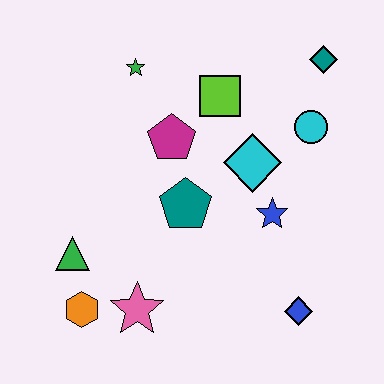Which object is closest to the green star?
The magenta pentagon is closest to the green star.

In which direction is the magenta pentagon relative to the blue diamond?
The magenta pentagon is above the blue diamond.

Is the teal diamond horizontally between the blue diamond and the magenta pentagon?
No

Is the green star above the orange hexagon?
Yes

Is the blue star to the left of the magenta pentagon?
No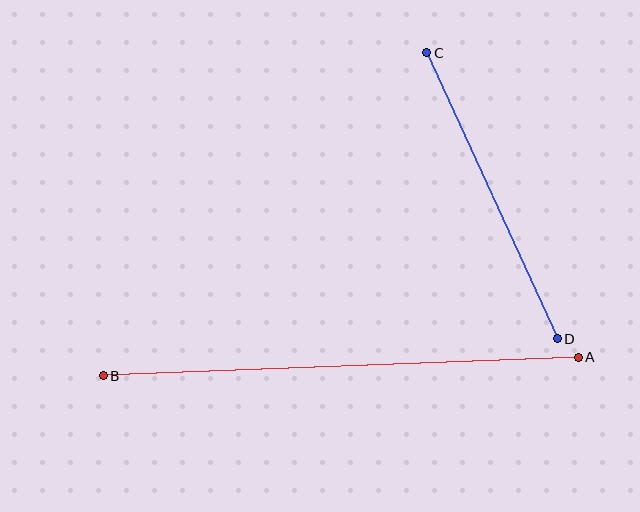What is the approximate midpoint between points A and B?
The midpoint is at approximately (341, 366) pixels.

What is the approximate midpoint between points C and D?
The midpoint is at approximately (492, 196) pixels.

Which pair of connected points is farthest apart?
Points A and B are farthest apart.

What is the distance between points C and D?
The distance is approximately 314 pixels.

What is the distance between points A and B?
The distance is approximately 475 pixels.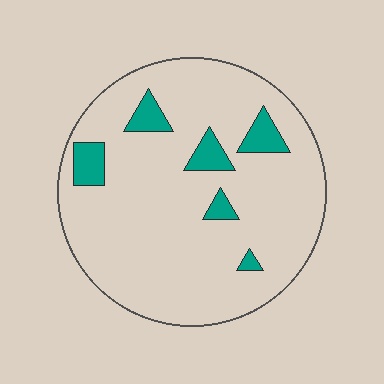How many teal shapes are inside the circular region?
6.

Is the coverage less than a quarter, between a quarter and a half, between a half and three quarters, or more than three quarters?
Less than a quarter.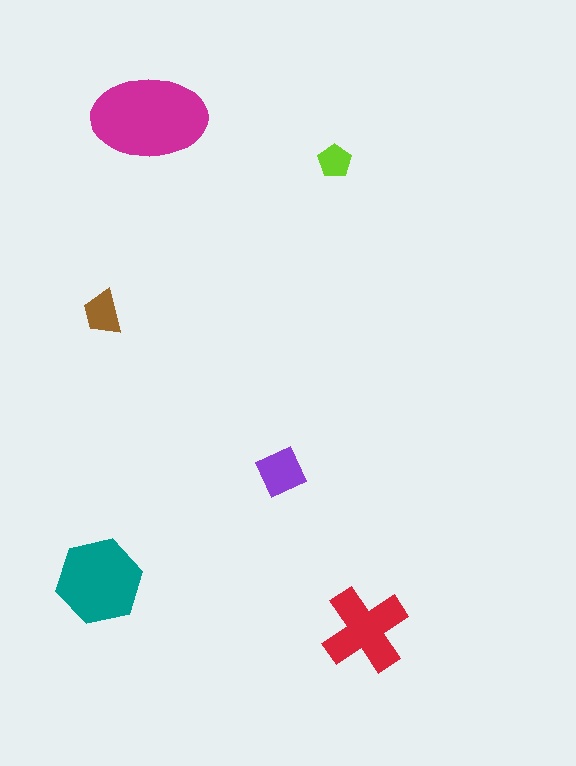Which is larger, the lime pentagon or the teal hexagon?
The teal hexagon.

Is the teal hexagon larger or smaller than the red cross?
Larger.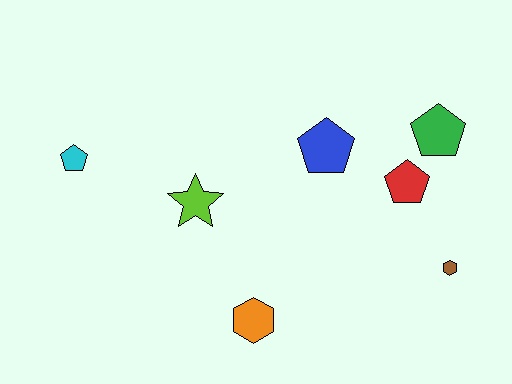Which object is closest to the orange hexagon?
The lime star is closest to the orange hexagon.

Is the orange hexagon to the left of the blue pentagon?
Yes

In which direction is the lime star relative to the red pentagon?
The lime star is to the left of the red pentagon.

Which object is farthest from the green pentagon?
The cyan pentagon is farthest from the green pentagon.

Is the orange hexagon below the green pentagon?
Yes